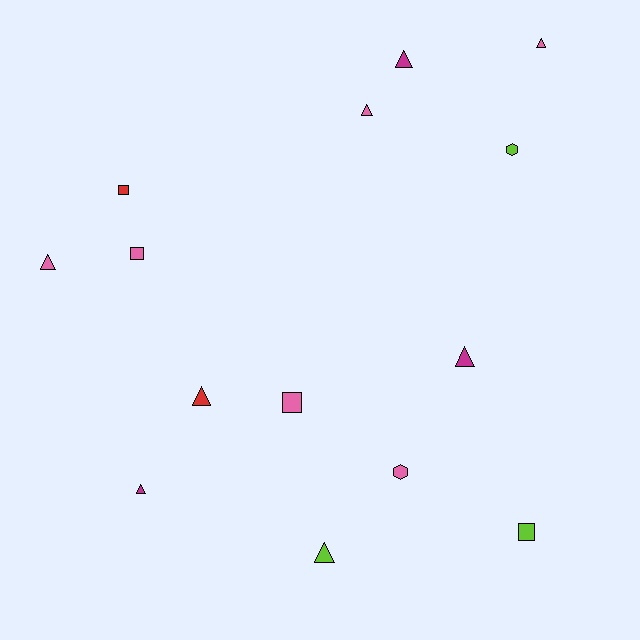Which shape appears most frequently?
Triangle, with 8 objects.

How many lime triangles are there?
There is 1 lime triangle.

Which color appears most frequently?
Pink, with 6 objects.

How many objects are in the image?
There are 14 objects.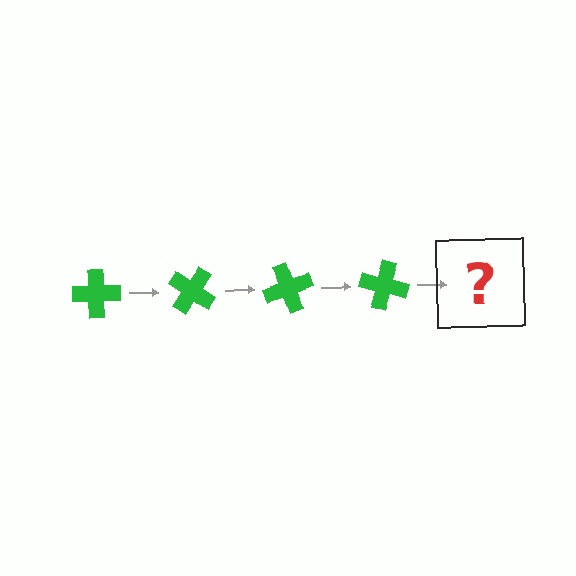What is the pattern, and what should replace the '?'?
The pattern is that the cross rotates 35 degrees each step. The '?' should be a green cross rotated 140 degrees.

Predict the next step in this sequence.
The next step is a green cross rotated 140 degrees.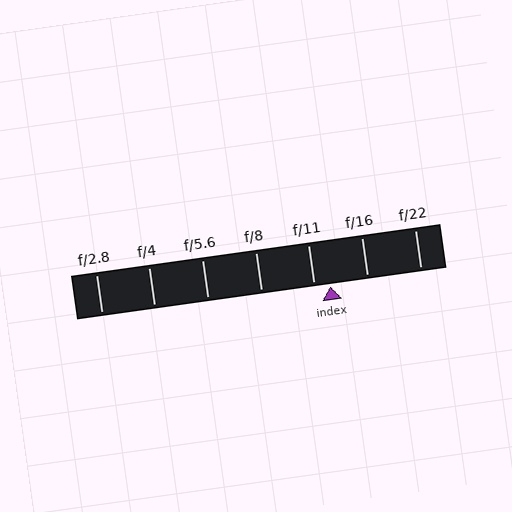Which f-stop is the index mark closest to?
The index mark is closest to f/11.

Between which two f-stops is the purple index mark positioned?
The index mark is between f/11 and f/16.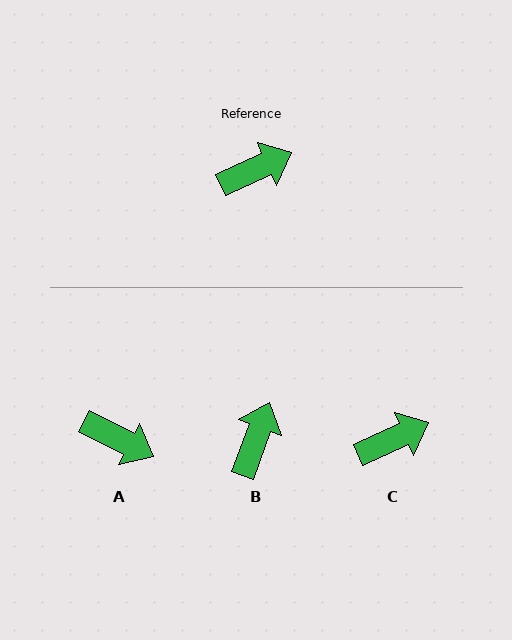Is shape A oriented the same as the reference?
No, it is off by about 51 degrees.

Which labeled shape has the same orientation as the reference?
C.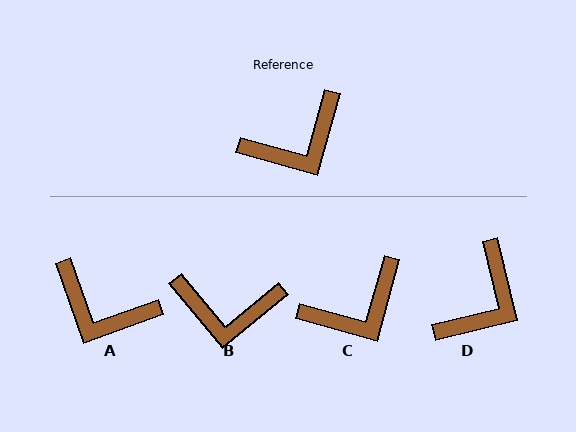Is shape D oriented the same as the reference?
No, it is off by about 29 degrees.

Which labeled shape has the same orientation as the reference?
C.